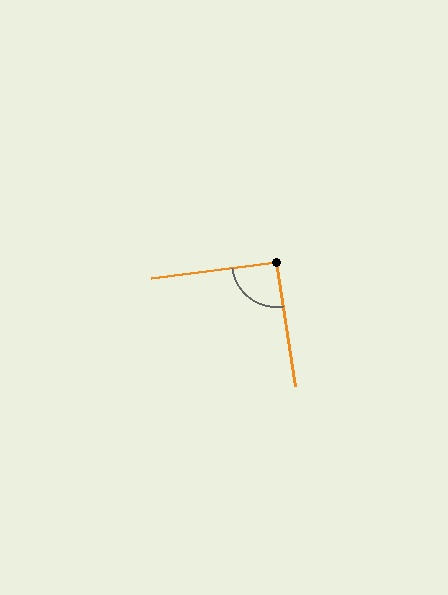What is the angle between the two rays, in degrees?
Approximately 92 degrees.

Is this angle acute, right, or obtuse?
It is approximately a right angle.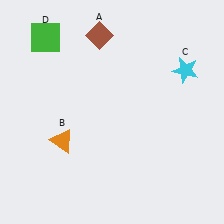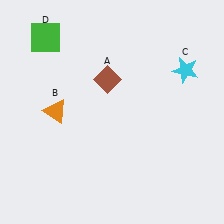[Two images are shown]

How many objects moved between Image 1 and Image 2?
2 objects moved between the two images.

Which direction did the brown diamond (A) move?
The brown diamond (A) moved down.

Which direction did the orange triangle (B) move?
The orange triangle (B) moved up.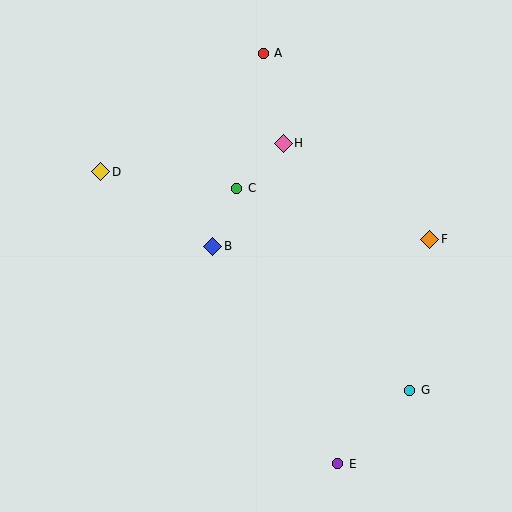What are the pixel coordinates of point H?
Point H is at (283, 143).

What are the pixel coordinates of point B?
Point B is at (212, 246).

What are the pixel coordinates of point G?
Point G is at (410, 390).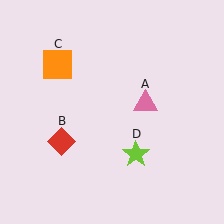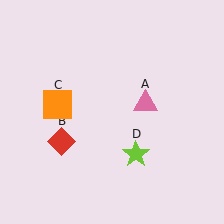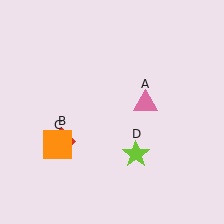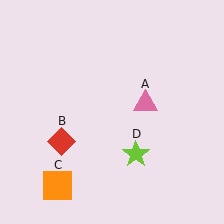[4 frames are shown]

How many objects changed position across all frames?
1 object changed position: orange square (object C).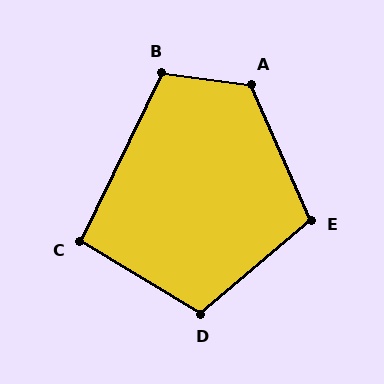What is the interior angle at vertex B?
Approximately 109 degrees (obtuse).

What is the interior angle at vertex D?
Approximately 109 degrees (obtuse).